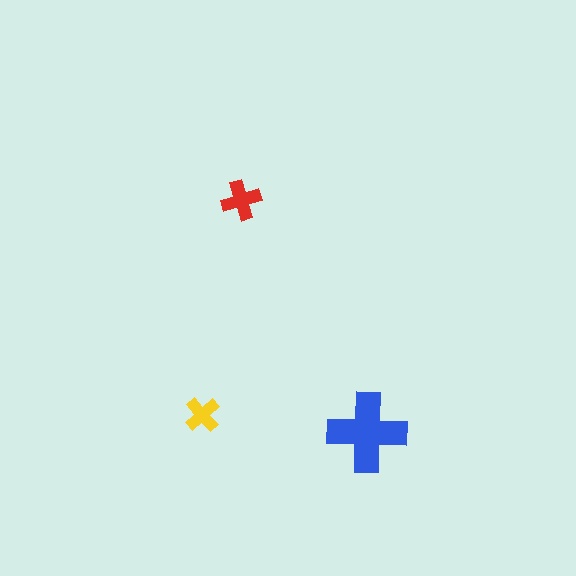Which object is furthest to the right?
The blue cross is rightmost.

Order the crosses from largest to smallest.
the blue one, the red one, the yellow one.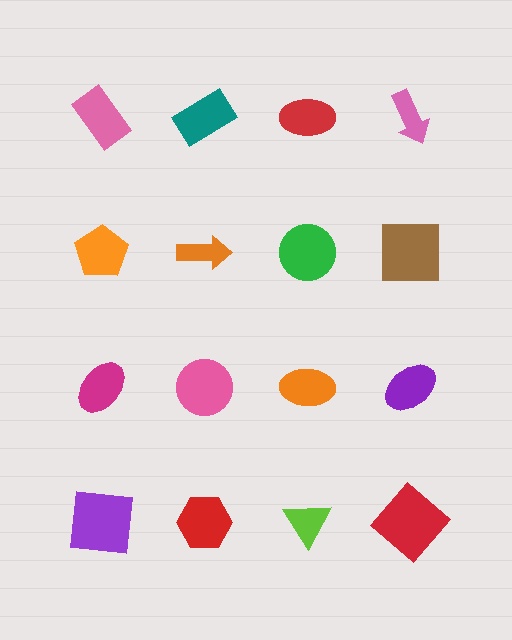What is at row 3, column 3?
An orange ellipse.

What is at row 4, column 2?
A red hexagon.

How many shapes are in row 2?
4 shapes.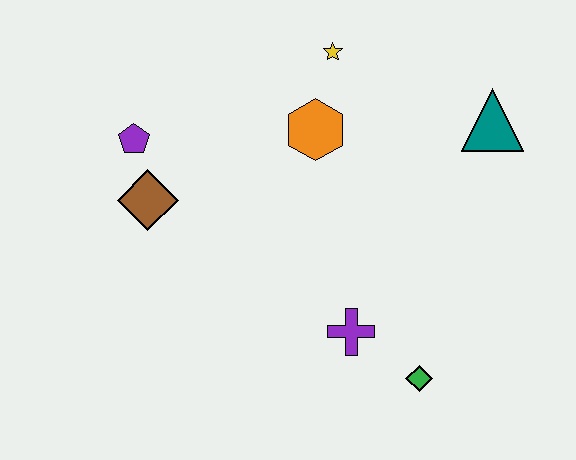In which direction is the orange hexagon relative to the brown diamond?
The orange hexagon is to the right of the brown diamond.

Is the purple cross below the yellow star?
Yes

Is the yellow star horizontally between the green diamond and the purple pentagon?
Yes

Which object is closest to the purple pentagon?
The brown diamond is closest to the purple pentagon.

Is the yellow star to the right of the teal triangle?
No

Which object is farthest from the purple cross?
The purple pentagon is farthest from the purple cross.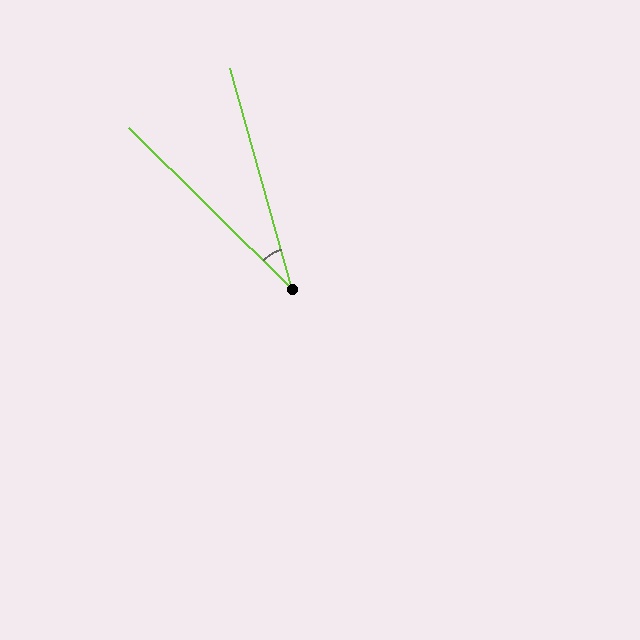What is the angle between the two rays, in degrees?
Approximately 30 degrees.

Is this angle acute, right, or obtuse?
It is acute.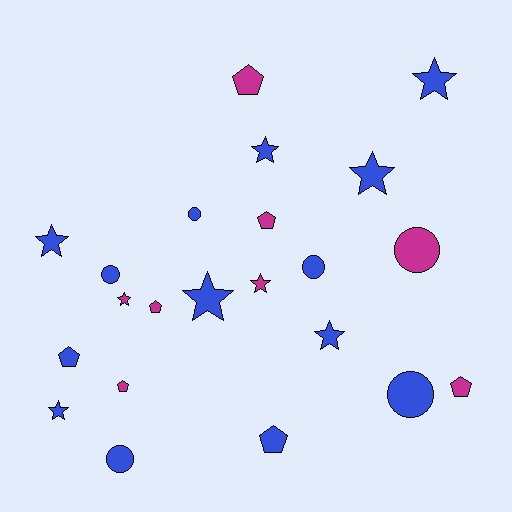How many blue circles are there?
There are 5 blue circles.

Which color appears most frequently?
Blue, with 14 objects.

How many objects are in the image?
There are 22 objects.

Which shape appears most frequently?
Star, with 9 objects.